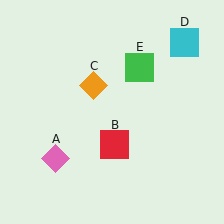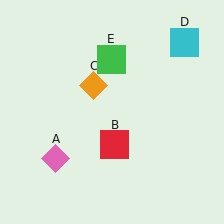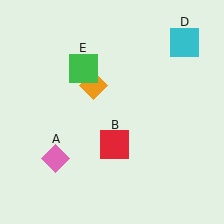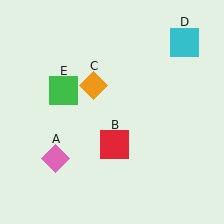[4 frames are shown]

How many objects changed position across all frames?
1 object changed position: green square (object E).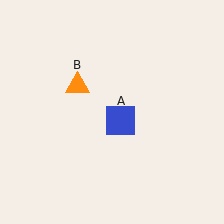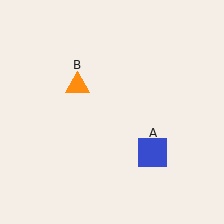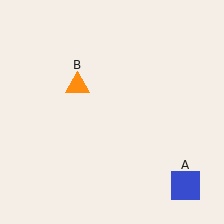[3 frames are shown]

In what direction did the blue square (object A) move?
The blue square (object A) moved down and to the right.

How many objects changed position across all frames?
1 object changed position: blue square (object A).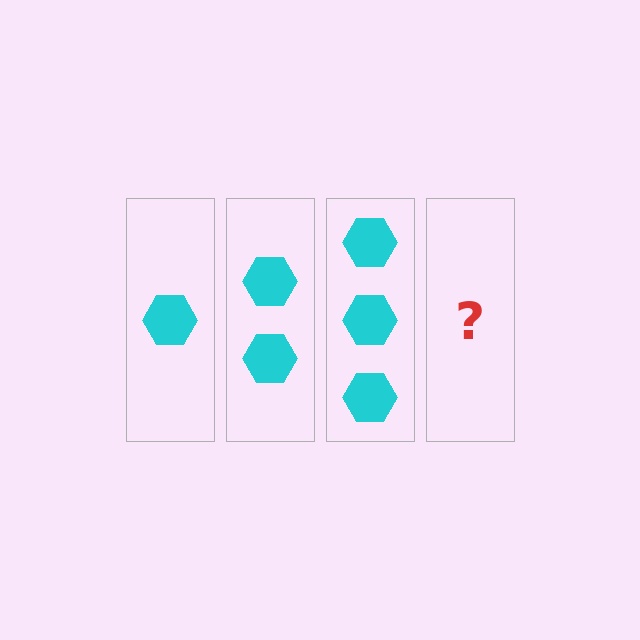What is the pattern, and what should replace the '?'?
The pattern is that each step adds one more hexagon. The '?' should be 4 hexagons.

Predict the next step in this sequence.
The next step is 4 hexagons.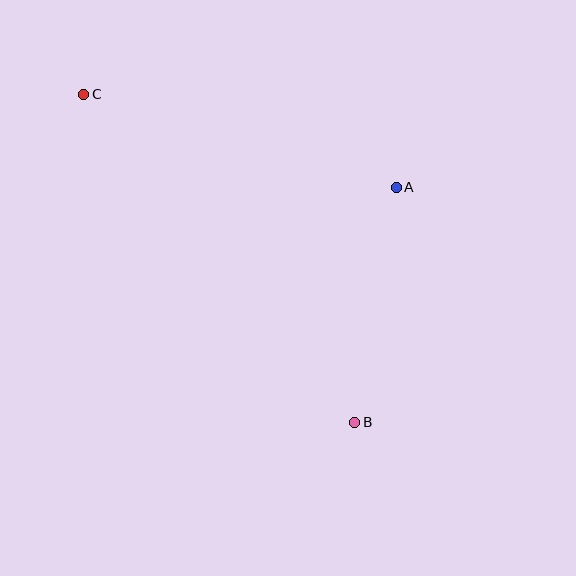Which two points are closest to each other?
Points A and B are closest to each other.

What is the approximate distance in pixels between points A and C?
The distance between A and C is approximately 326 pixels.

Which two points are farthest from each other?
Points B and C are farthest from each other.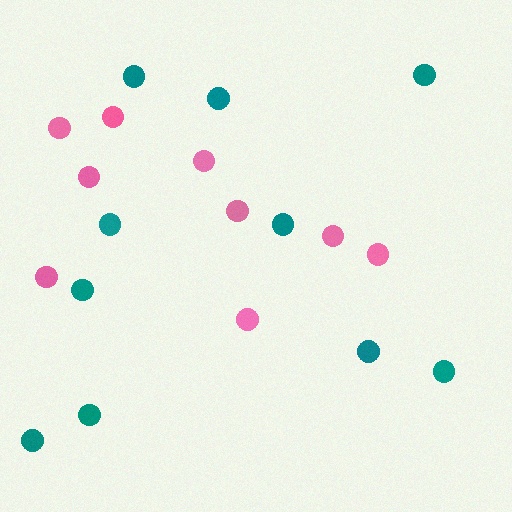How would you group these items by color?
There are 2 groups: one group of pink circles (9) and one group of teal circles (10).